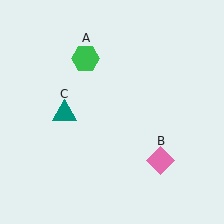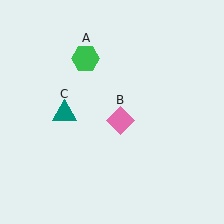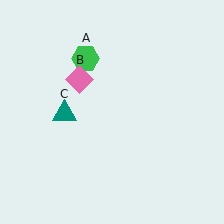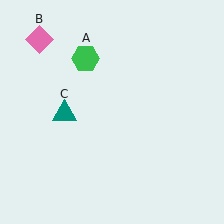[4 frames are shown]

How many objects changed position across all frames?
1 object changed position: pink diamond (object B).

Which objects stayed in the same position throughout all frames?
Green hexagon (object A) and teal triangle (object C) remained stationary.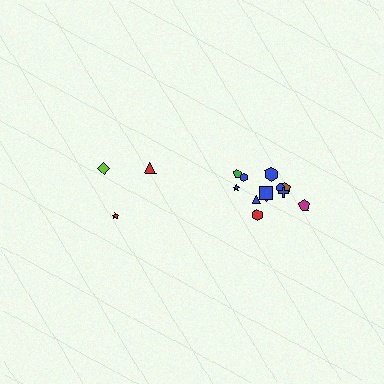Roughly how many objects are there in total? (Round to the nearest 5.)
Roughly 15 objects in total.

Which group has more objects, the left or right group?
The right group.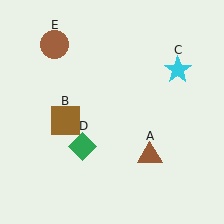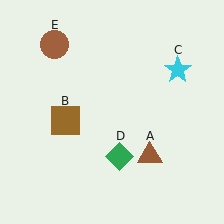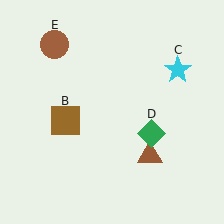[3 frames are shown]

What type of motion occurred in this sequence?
The green diamond (object D) rotated counterclockwise around the center of the scene.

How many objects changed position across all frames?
1 object changed position: green diamond (object D).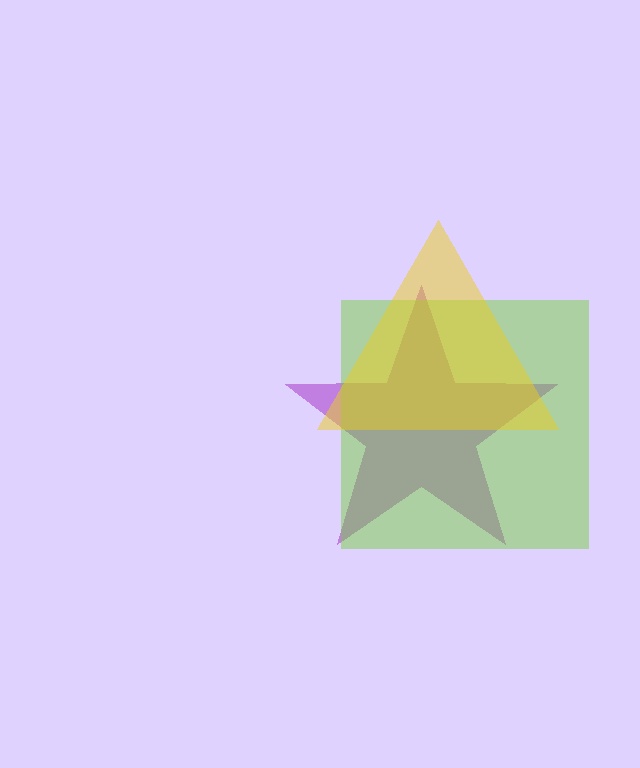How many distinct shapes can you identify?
There are 3 distinct shapes: a purple star, a lime square, a yellow triangle.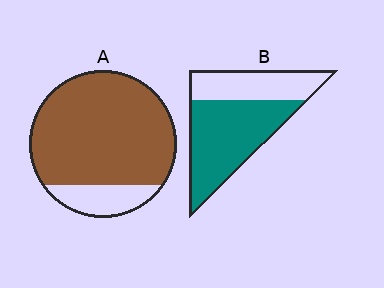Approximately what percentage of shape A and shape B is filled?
A is approximately 85% and B is approximately 65%.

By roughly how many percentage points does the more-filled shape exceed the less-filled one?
By roughly 20 percentage points (A over B).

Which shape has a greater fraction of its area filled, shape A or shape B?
Shape A.